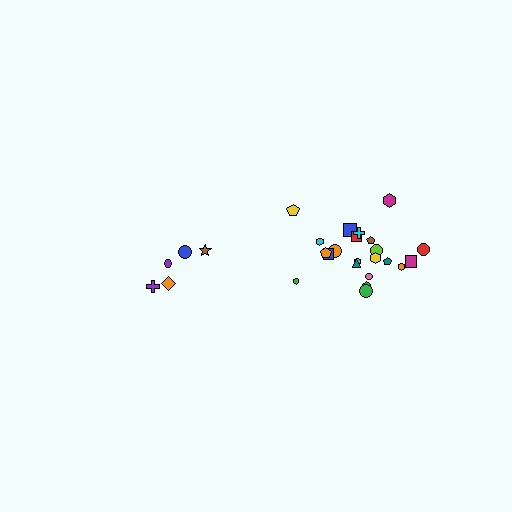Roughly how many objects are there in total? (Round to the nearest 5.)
Roughly 25 objects in total.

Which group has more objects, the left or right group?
The right group.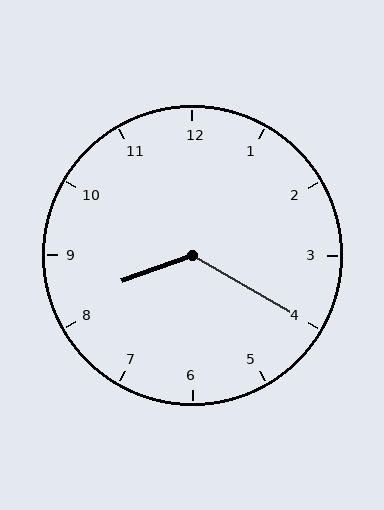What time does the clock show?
8:20.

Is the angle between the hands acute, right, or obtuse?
It is obtuse.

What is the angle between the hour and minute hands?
Approximately 130 degrees.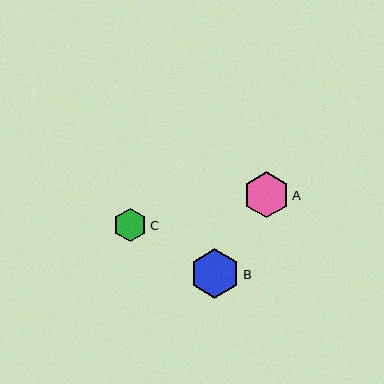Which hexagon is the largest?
Hexagon B is the largest with a size of approximately 49 pixels.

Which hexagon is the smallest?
Hexagon C is the smallest with a size of approximately 33 pixels.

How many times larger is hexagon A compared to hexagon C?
Hexagon A is approximately 1.4 times the size of hexagon C.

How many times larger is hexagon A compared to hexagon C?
Hexagon A is approximately 1.4 times the size of hexagon C.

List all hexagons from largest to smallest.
From largest to smallest: B, A, C.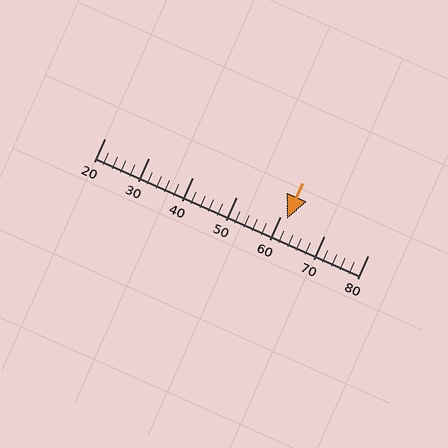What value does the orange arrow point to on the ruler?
The orange arrow points to approximately 62.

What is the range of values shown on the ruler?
The ruler shows values from 20 to 80.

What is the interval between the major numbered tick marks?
The major tick marks are spaced 10 units apart.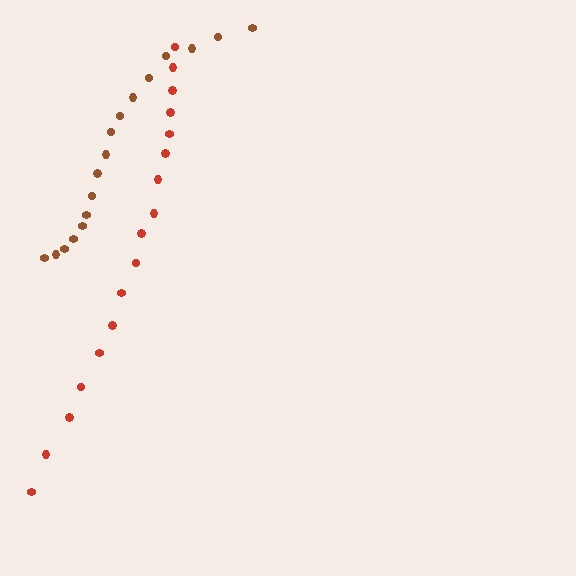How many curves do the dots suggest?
There are 2 distinct paths.